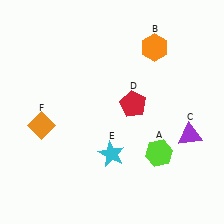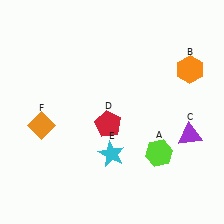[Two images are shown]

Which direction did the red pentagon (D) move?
The red pentagon (D) moved left.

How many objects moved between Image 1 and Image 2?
2 objects moved between the two images.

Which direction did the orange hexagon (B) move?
The orange hexagon (B) moved right.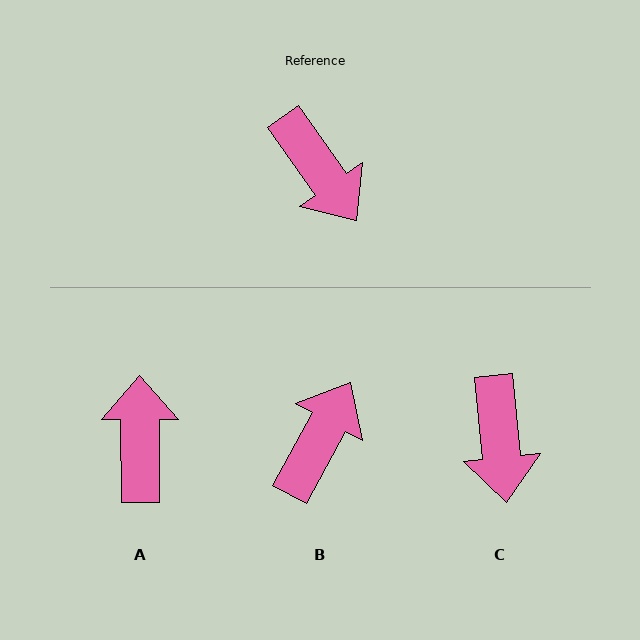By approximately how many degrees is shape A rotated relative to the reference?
Approximately 145 degrees counter-clockwise.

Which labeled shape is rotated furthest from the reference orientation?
A, about 145 degrees away.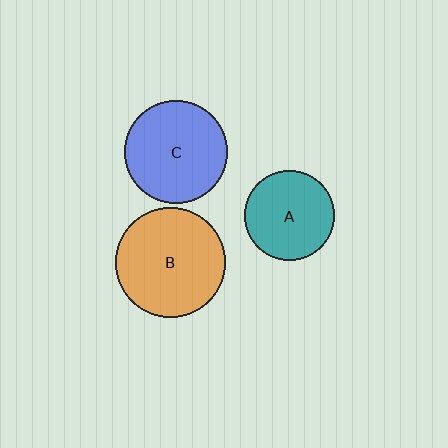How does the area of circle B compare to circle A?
Approximately 1.5 times.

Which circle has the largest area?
Circle B (orange).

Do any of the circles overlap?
No, none of the circles overlap.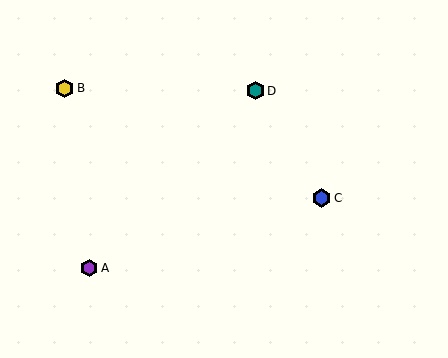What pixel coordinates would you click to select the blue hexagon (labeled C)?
Click at (322, 198) to select the blue hexagon C.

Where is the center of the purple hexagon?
The center of the purple hexagon is at (89, 268).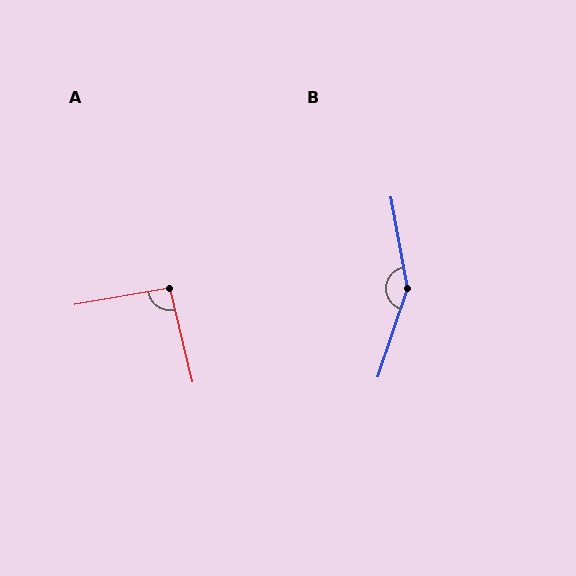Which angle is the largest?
B, at approximately 151 degrees.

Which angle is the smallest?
A, at approximately 94 degrees.